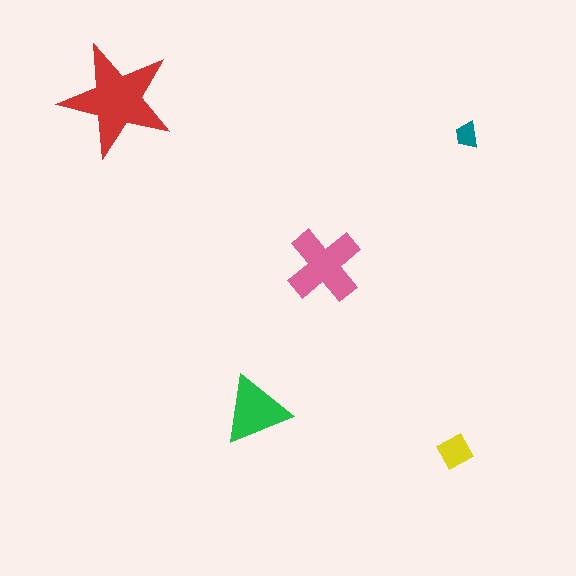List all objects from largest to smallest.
The red star, the pink cross, the green triangle, the yellow diamond, the teal trapezoid.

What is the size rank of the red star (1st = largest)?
1st.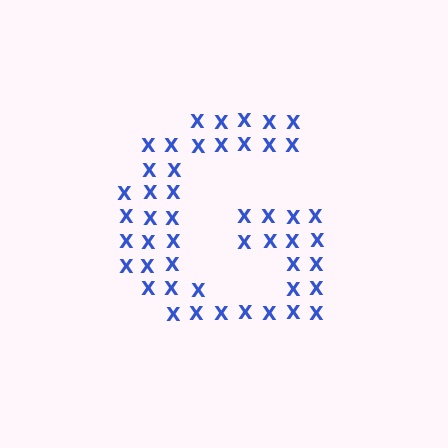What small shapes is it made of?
It is made of small letter X's.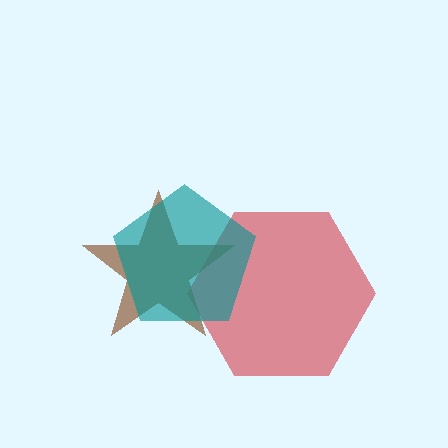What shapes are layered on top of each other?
The layered shapes are: a red hexagon, a brown star, a teal pentagon.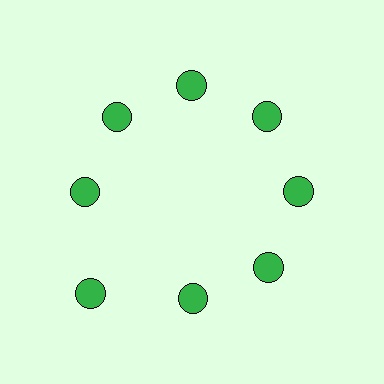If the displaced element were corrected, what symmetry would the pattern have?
It would have 8-fold rotational symmetry — the pattern would map onto itself every 45 degrees.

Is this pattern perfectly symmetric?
No. The 8 green circles are arranged in a ring, but one element near the 8 o'clock position is pushed outward from the center, breaking the 8-fold rotational symmetry.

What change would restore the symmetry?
The symmetry would be restored by moving it inward, back onto the ring so that all 8 circles sit at equal angles and equal distance from the center.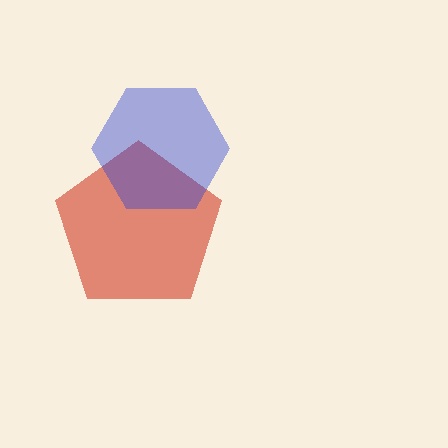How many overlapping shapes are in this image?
There are 2 overlapping shapes in the image.